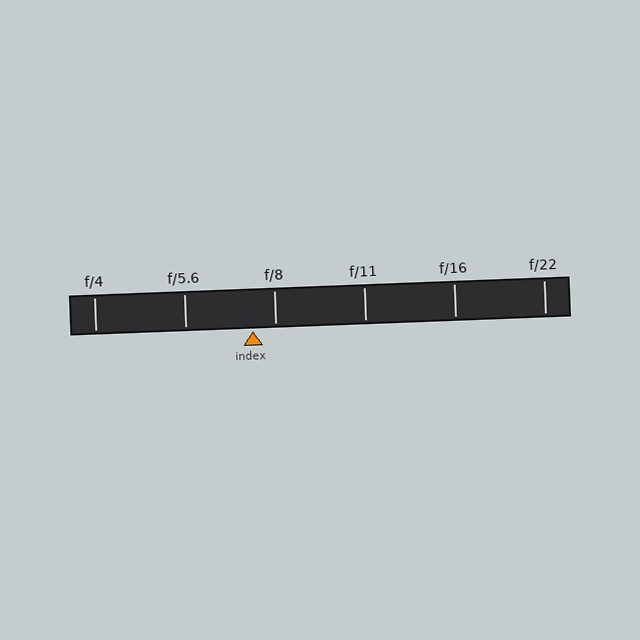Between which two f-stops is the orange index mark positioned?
The index mark is between f/5.6 and f/8.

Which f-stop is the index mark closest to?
The index mark is closest to f/8.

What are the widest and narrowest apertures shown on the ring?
The widest aperture shown is f/4 and the narrowest is f/22.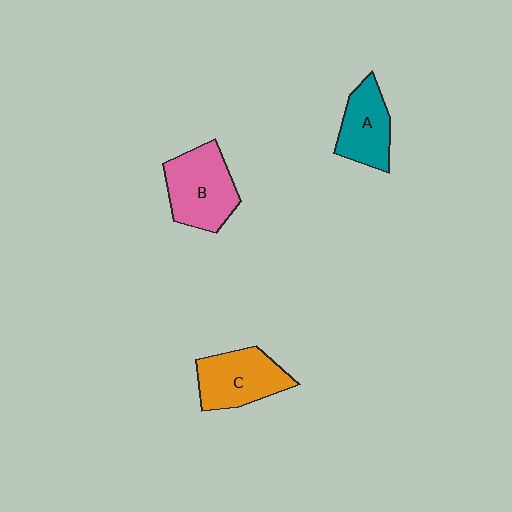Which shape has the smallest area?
Shape A (teal).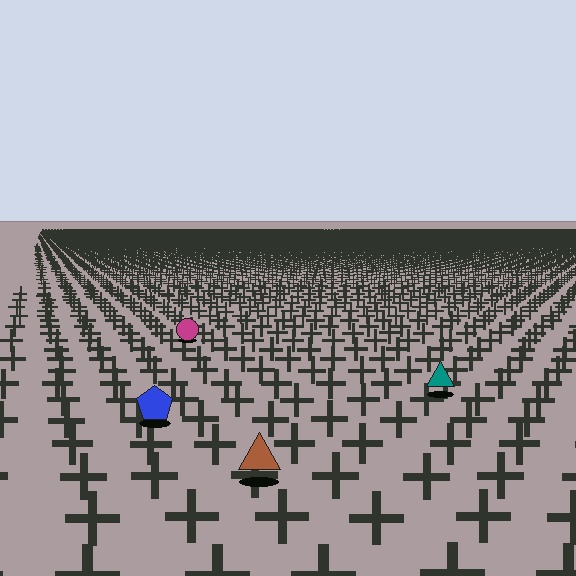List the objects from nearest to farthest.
From nearest to farthest: the brown triangle, the blue pentagon, the teal triangle, the magenta circle.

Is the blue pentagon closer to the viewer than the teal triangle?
Yes. The blue pentagon is closer — you can tell from the texture gradient: the ground texture is coarser near it.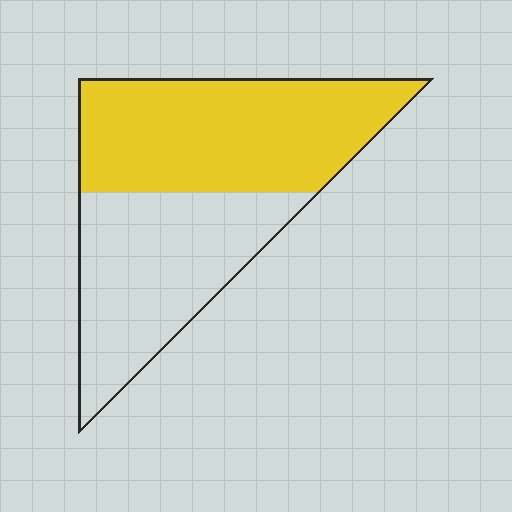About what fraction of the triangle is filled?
About one half (1/2).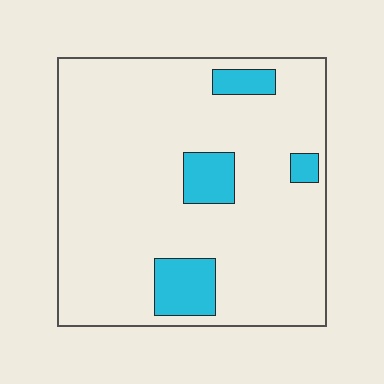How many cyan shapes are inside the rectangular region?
4.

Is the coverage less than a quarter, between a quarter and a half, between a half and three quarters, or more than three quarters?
Less than a quarter.